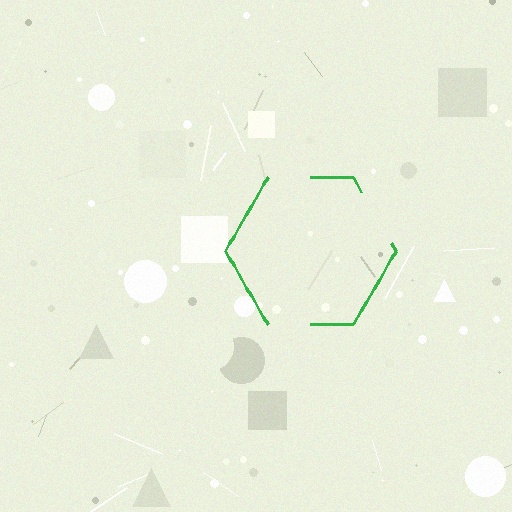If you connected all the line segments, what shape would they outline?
They would outline a hexagon.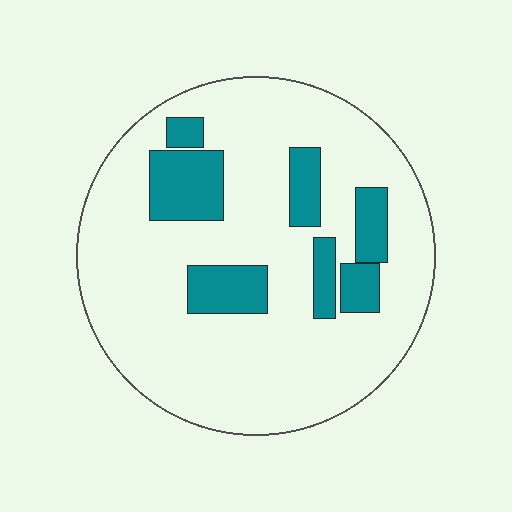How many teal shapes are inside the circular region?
7.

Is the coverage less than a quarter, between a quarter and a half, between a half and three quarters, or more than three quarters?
Less than a quarter.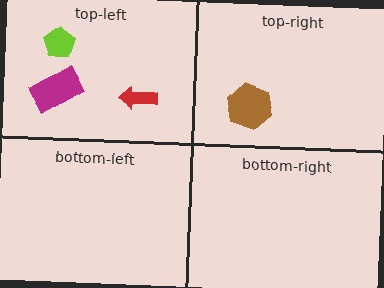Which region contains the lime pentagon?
The top-left region.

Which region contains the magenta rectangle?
The top-left region.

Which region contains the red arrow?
The top-left region.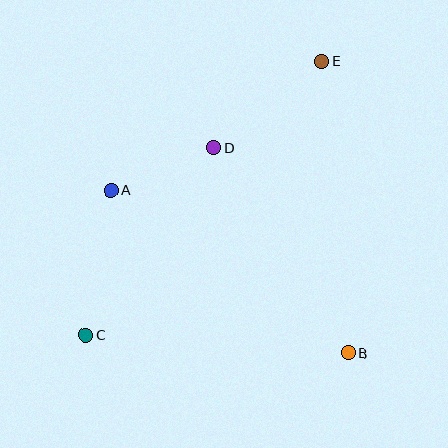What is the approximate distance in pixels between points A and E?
The distance between A and E is approximately 247 pixels.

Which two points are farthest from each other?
Points C and E are farthest from each other.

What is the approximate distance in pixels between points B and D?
The distance between B and D is approximately 245 pixels.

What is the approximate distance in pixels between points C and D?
The distance between C and D is approximately 227 pixels.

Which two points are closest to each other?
Points A and D are closest to each other.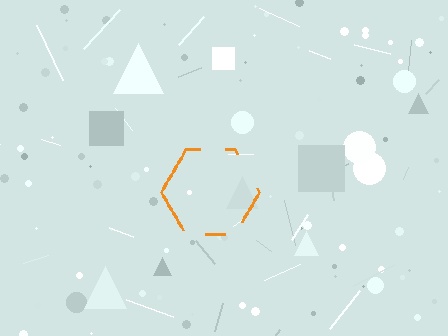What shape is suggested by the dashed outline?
The dashed outline suggests a hexagon.